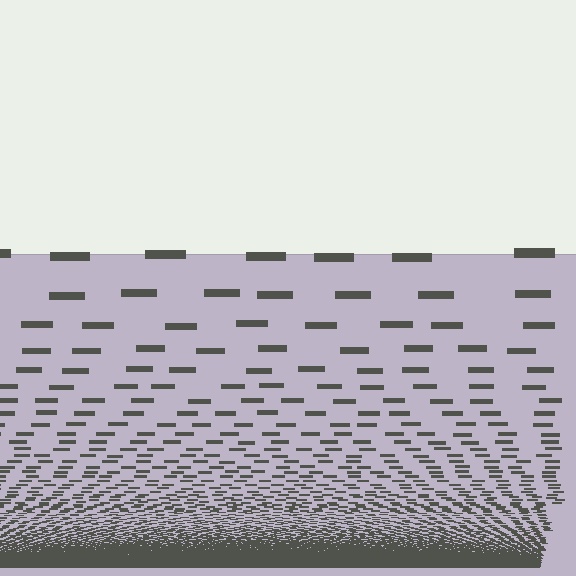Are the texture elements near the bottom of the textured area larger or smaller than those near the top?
Smaller. The gradient is inverted — elements near the bottom are smaller and denser.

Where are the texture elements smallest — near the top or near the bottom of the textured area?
Near the bottom.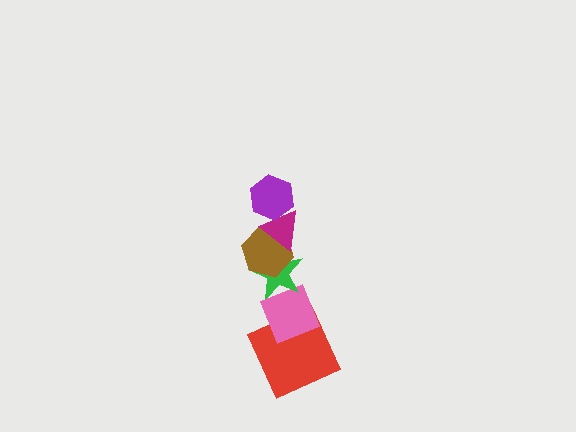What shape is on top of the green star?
The brown hexagon is on top of the green star.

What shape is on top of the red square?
The pink diamond is on top of the red square.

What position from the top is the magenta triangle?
The magenta triangle is 2nd from the top.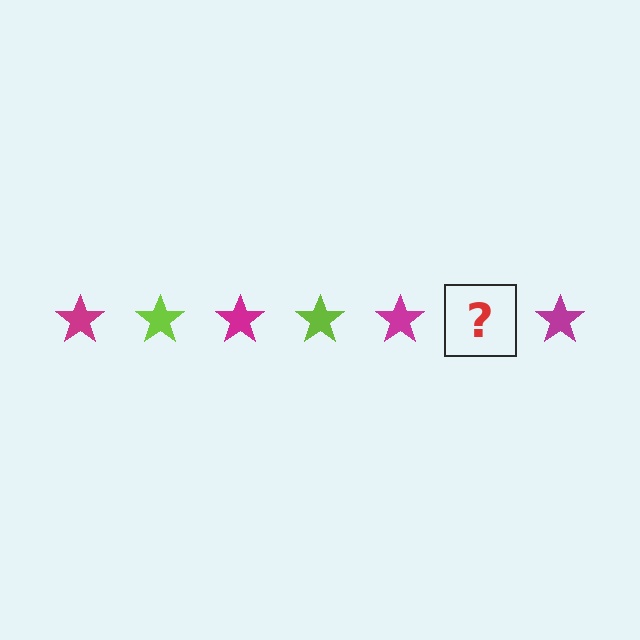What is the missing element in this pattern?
The missing element is a lime star.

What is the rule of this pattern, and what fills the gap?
The rule is that the pattern cycles through magenta, lime stars. The gap should be filled with a lime star.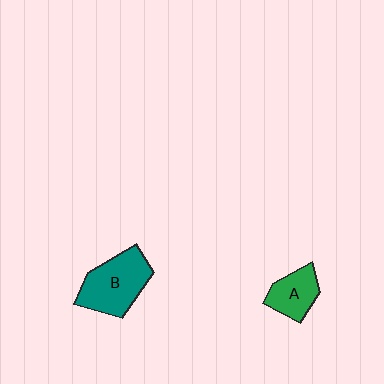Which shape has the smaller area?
Shape A (green).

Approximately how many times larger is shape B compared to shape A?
Approximately 1.7 times.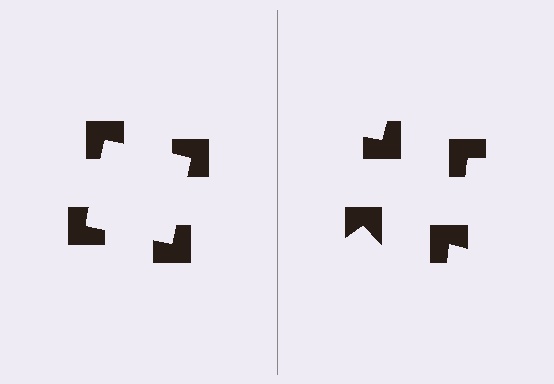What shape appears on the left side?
An illusory square.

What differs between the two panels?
The notched squares are positioned identically on both sides; only the wedge orientations differ. On the left they align to a square; on the right they are misaligned.